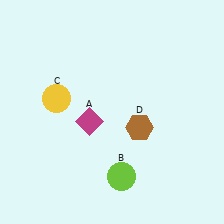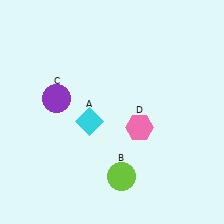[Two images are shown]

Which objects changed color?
A changed from magenta to cyan. C changed from yellow to purple. D changed from brown to pink.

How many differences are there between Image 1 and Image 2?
There are 3 differences between the two images.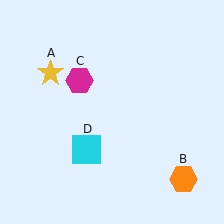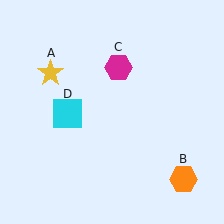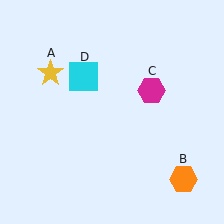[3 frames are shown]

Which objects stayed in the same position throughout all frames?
Yellow star (object A) and orange hexagon (object B) remained stationary.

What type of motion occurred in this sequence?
The magenta hexagon (object C), cyan square (object D) rotated clockwise around the center of the scene.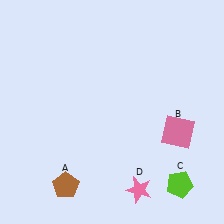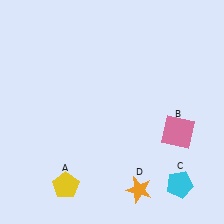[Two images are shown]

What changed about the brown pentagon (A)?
In Image 1, A is brown. In Image 2, it changed to yellow.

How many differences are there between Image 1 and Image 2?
There are 3 differences between the two images.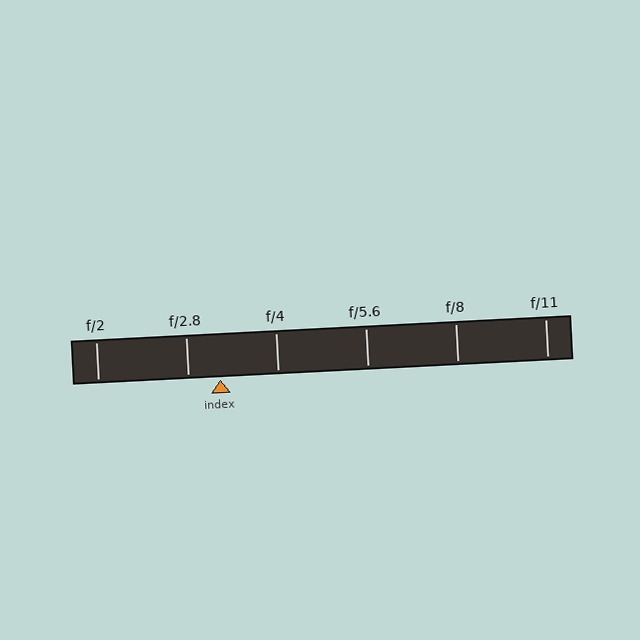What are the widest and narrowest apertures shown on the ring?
The widest aperture shown is f/2 and the narrowest is f/11.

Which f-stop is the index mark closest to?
The index mark is closest to f/2.8.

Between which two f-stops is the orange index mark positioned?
The index mark is between f/2.8 and f/4.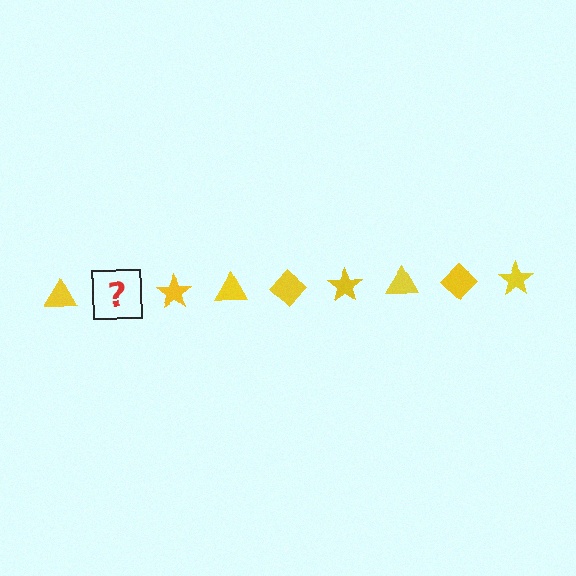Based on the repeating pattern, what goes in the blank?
The blank should be a yellow diamond.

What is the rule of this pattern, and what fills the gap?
The rule is that the pattern cycles through triangle, diamond, star shapes in yellow. The gap should be filled with a yellow diamond.